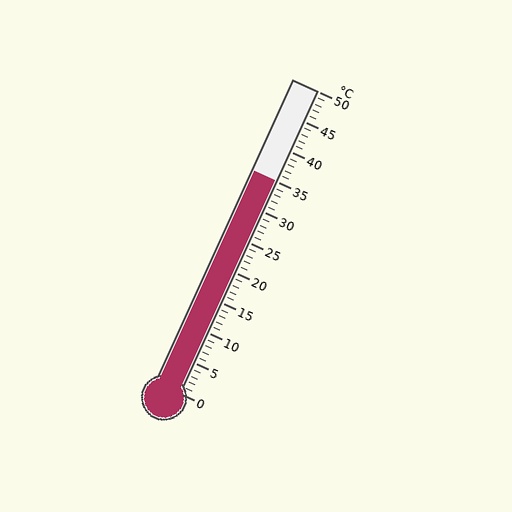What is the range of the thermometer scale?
The thermometer scale ranges from 0°C to 50°C.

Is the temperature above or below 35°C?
The temperature is at 35°C.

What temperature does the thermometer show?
The thermometer shows approximately 35°C.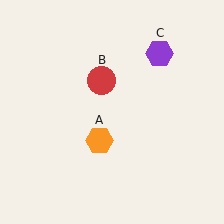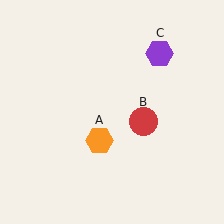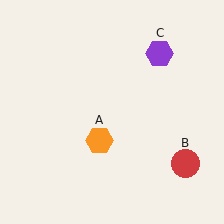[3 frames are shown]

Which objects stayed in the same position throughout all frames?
Orange hexagon (object A) and purple hexagon (object C) remained stationary.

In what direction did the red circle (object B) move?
The red circle (object B) moved down and to the right.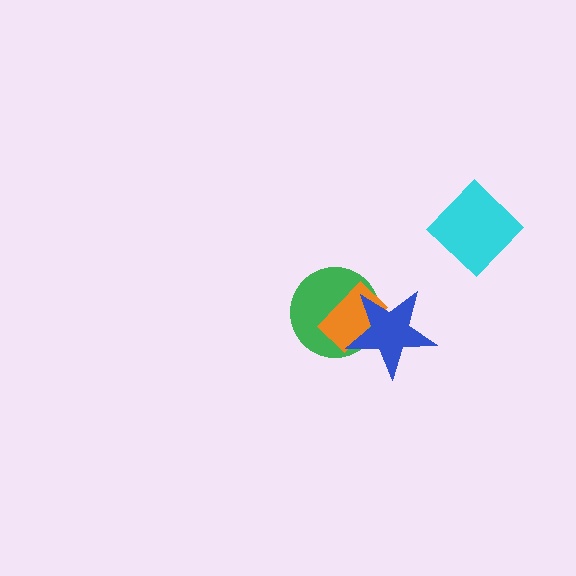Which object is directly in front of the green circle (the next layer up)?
The orange rectangle is directly in front of the green circle.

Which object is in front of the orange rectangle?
The blue star is in front of the orange rectangle.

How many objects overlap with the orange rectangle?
2 objects overlap with the orange rectangle.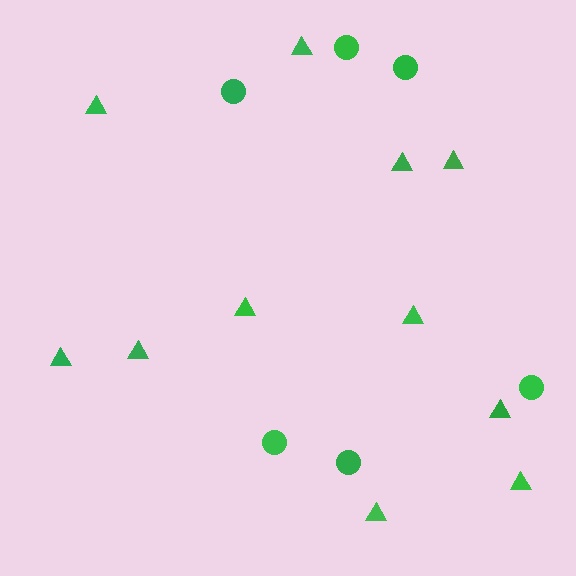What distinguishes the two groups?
There are 2 groups: one group of triangles (11) and one group of circles (6).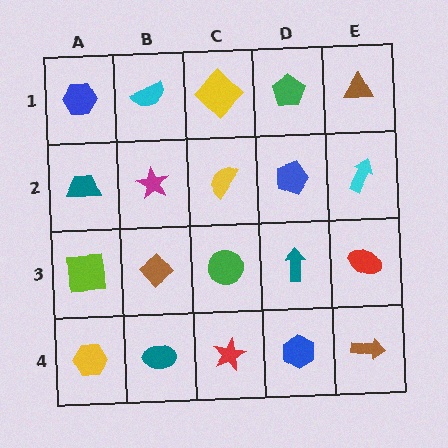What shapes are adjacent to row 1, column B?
A magenta star (row 2, column B), a blue hexagon (row 1, column A), a yellow diamond (row 1, column C).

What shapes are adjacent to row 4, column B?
A brown diamond (row 3, column B), a yellow hexagon (row 4, column A), a red star (row 4, column C).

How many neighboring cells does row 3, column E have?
3.